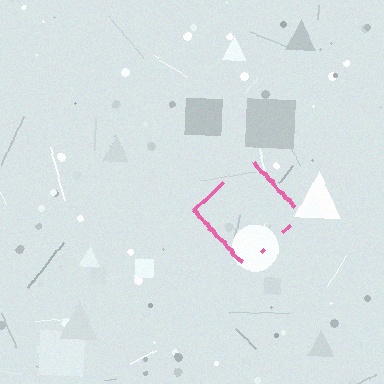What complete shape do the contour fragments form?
The contour fragments form a diamond.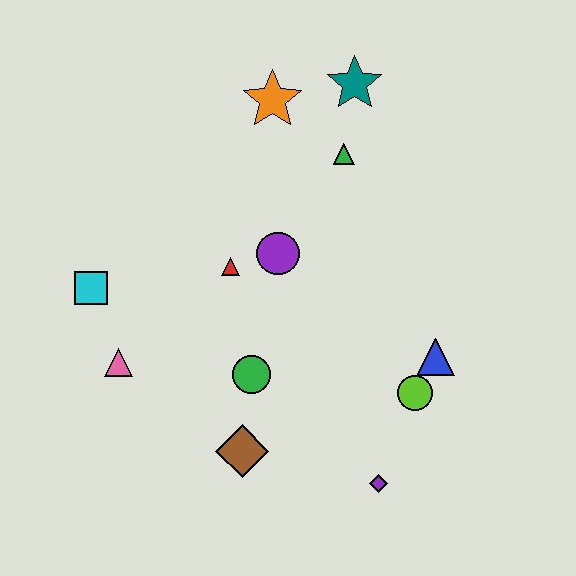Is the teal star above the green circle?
Yes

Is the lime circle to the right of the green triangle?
Yes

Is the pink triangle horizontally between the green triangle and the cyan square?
Yes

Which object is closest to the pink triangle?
The cyan square is closest to the pink triangle.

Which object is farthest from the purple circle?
The purple diamond is farthest from the purple circle.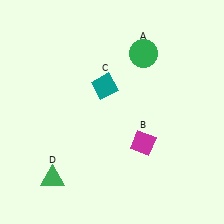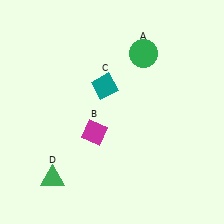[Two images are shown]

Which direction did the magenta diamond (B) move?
The magenta diamond (B) moved left.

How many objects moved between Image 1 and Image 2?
1 object moved between the two images.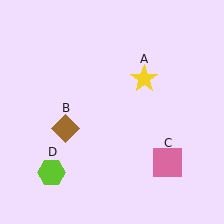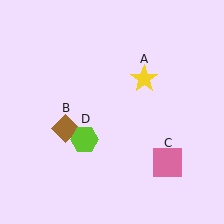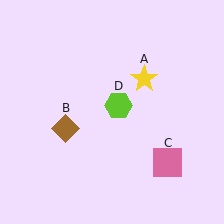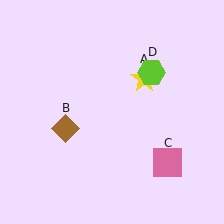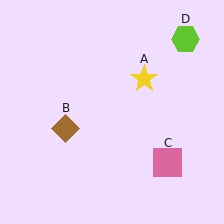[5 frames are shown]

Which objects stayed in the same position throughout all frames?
Yellow star (object A) and brown diamond (object B) and pink square (object C) remained stationary.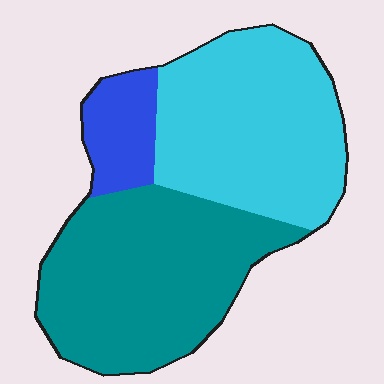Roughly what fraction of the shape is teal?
Teal covers about 45% of the shape.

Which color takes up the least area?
Blue, at roughly 10%.